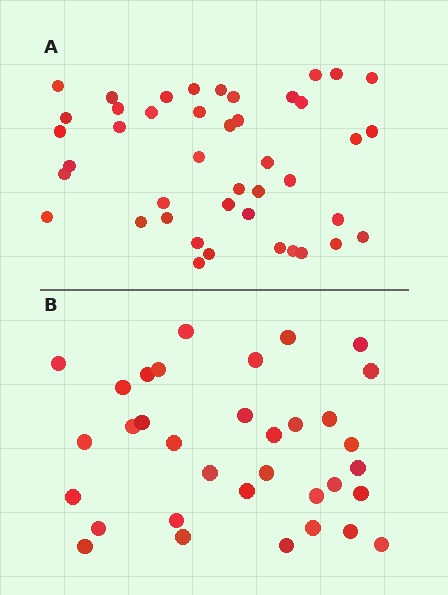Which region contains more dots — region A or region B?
Region A (the top region) has more dots.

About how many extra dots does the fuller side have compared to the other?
Region A has roughly 8 or so more dots than region B.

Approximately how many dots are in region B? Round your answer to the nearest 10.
About 30 dots. (The exact count is 34, which rounds to 30.)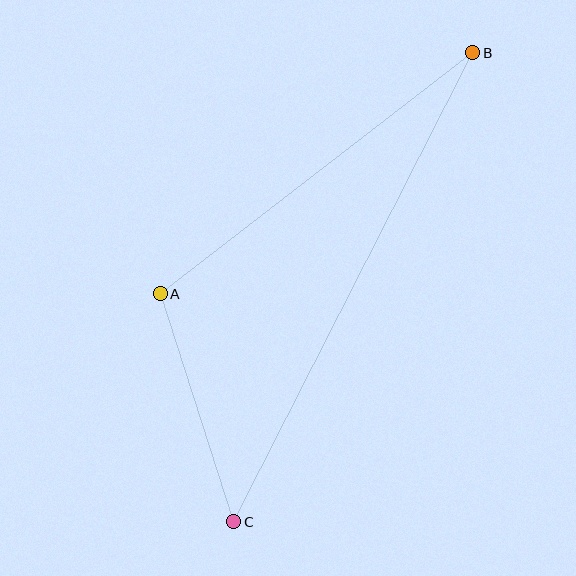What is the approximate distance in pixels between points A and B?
The distance between A and B is approximately 395 pixels.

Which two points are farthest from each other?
Points B and C are farthest from each other.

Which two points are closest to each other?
Points A and C are closest to each other.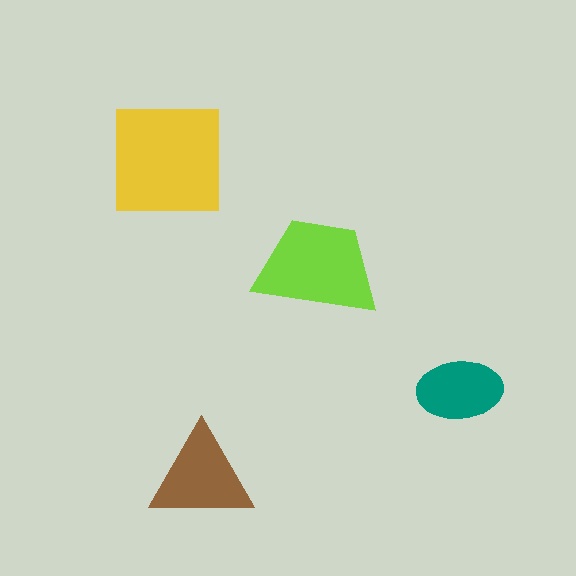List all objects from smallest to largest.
The teal ellipse, the brown triangle, the lime trapezoid, the yellow square.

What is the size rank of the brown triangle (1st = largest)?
3rd.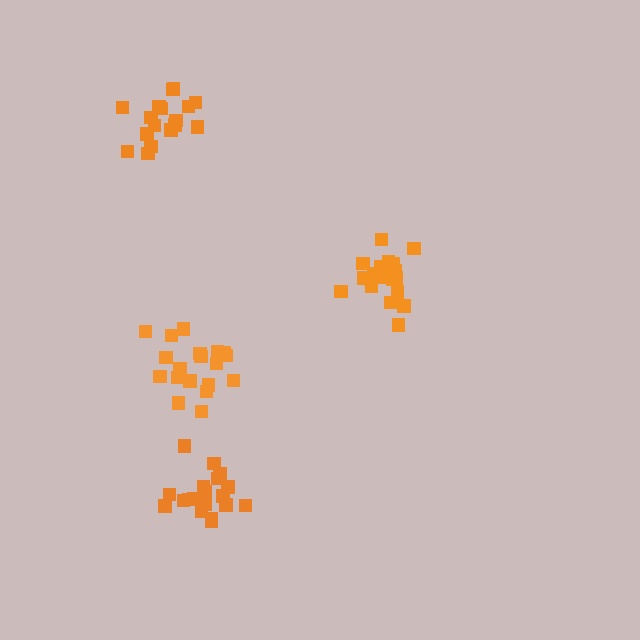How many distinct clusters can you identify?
There are 4 distinct clusters.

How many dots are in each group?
Group 1: 20 dots, Group 2: 20 dots, Group 3: 19 dots, Group 4: 18 dots (77 total).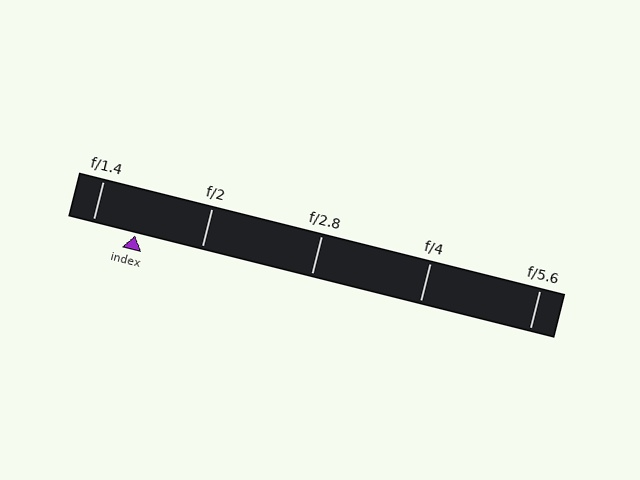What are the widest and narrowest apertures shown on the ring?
The widest aperture shown is f/1.4 and the narrowest is f/5.6.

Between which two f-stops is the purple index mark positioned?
The index mark is between f/1.4 and f/2.